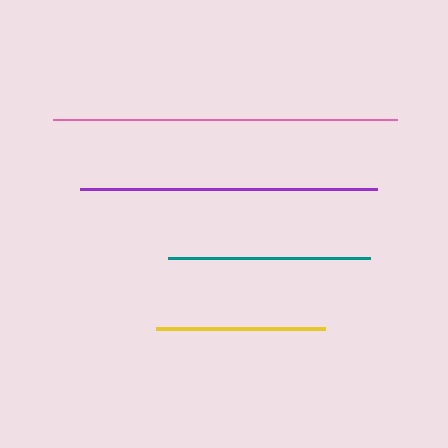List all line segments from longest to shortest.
From longest to shortest: pink, purple, teal, yellow.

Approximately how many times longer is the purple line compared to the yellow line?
The purple line is approximately 1.8 times the length of the yellow line.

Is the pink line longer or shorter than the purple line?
The pink line is longer than the purple line.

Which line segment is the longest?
The pink line is the longest at approximately 344 pixels.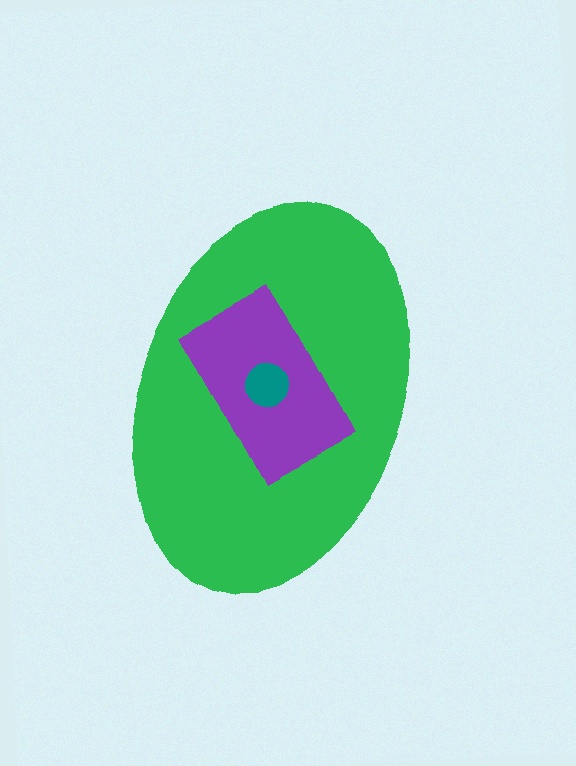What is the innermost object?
The teal circle.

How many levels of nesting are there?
3.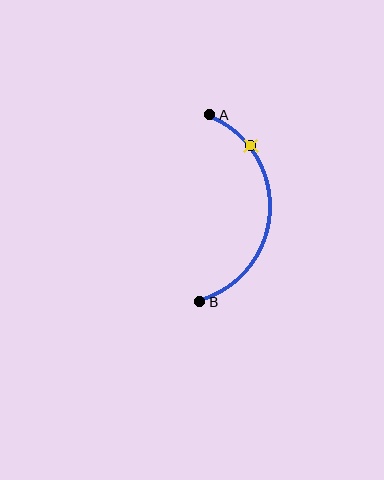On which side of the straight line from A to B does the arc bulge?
The arc bulges to the right of the straight line connecting A and B.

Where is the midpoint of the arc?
The arc midpoint is the point on the curve farthest from the straight line joining A and B. It sits to the right of that line.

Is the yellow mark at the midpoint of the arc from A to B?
No. The yellow mark lies on the arc but is closer to endpoint A. The arc midpoint would be at the point on the curve equidistant along the arc from both A and B.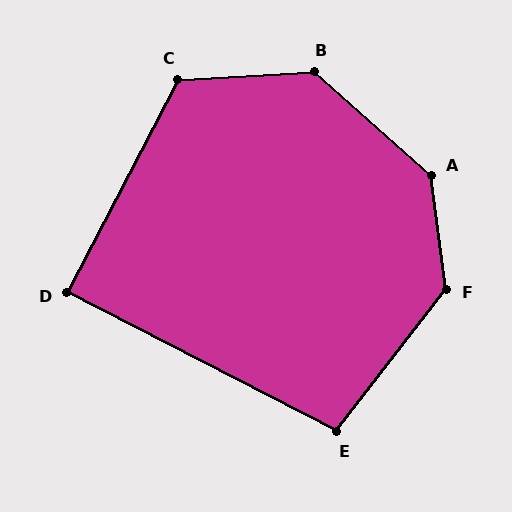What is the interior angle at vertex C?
Approximately 121 degrees (obtuse).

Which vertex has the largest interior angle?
A, at approximately 139 degrees.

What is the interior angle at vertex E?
Approximately 100 degrees (obtuse).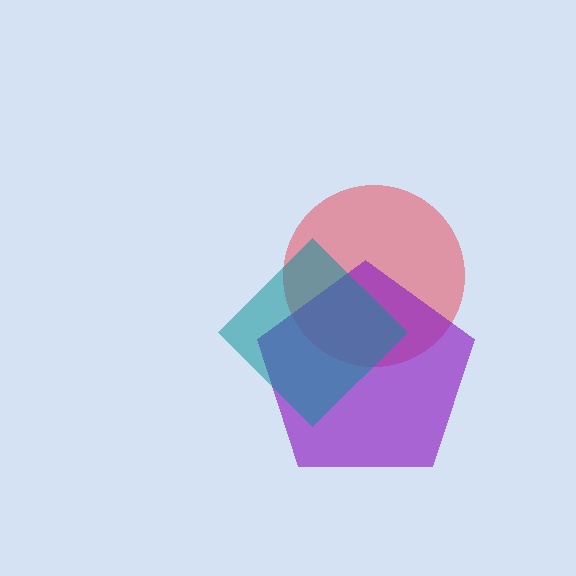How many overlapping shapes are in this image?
There are 3 overlapping shapes in the image.